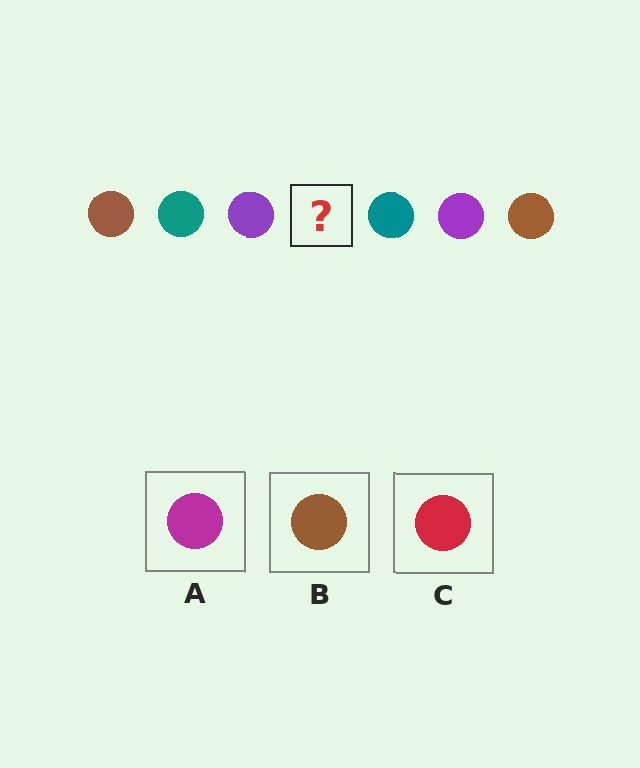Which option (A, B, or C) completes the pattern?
B.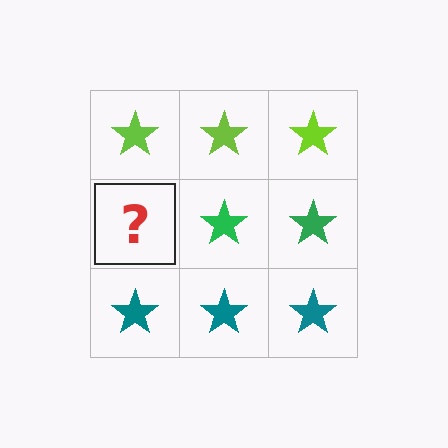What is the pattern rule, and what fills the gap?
The rule is that each row has a consistent color. The gap should be filled with a green star.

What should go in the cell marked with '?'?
The missing cell should contain a green star.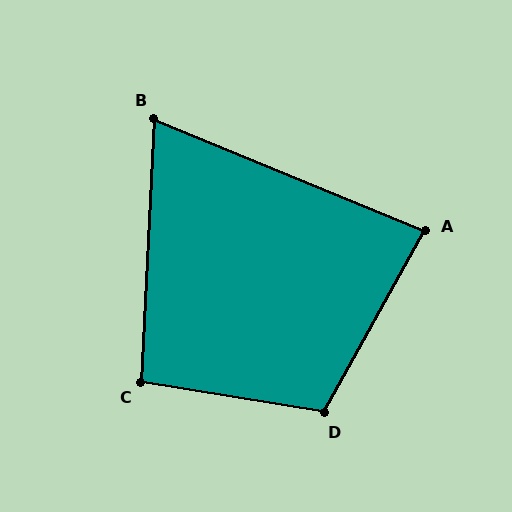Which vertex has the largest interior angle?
D, at approximately 109 degrees.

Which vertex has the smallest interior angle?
B, at approximately 71 degrees.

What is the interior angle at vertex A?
Approximately 83 degrees (acute).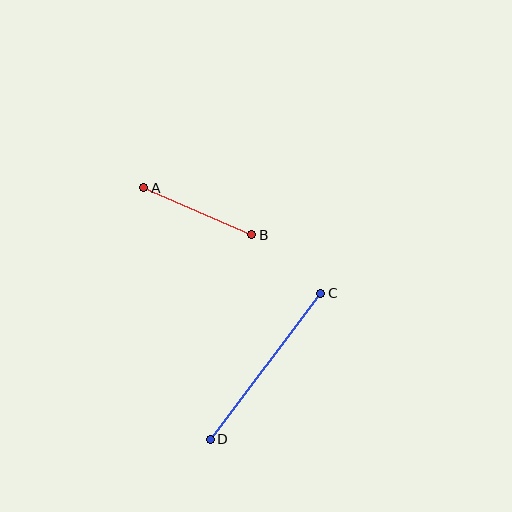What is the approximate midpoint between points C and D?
The midpoint is at approximately (265, 366) pixels.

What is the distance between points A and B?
The distance is approximately 118 pixels.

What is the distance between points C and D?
The distance is approximately 183 pixels.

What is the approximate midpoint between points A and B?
The midpoint is at approximately (198, 211) pixels.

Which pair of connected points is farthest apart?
Points C and D are farthest apart.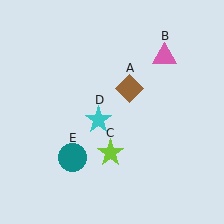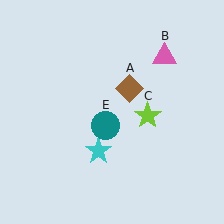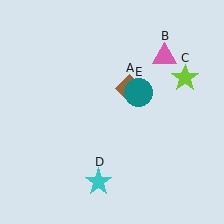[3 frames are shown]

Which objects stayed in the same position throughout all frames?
Brown diamond (object A) and pink triangle (object B) remained stationary.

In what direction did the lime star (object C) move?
The lime star (object C) moved up and to the right.